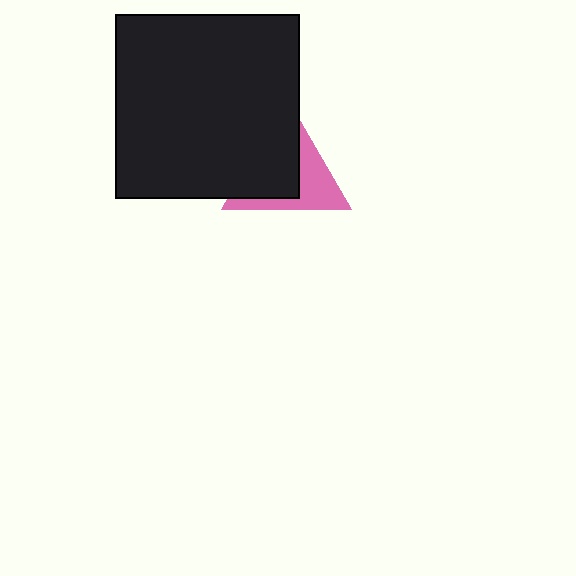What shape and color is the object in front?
The object in front is a black square.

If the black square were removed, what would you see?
You would see the complete pink triangle.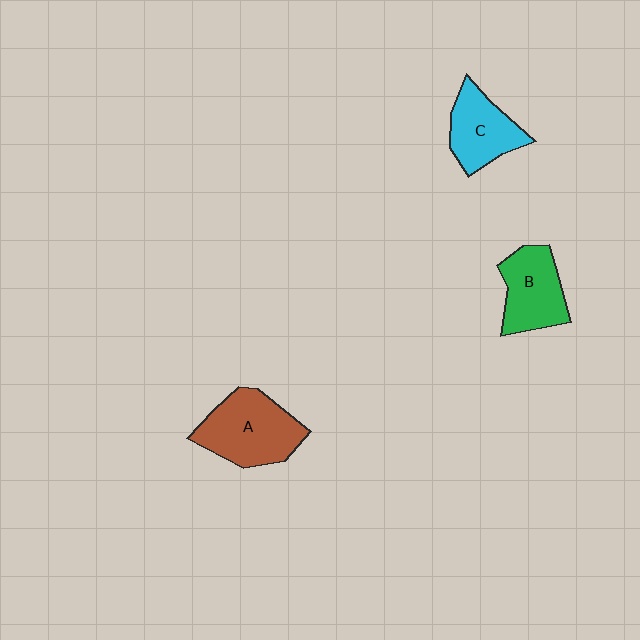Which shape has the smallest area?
Shape C (cyan).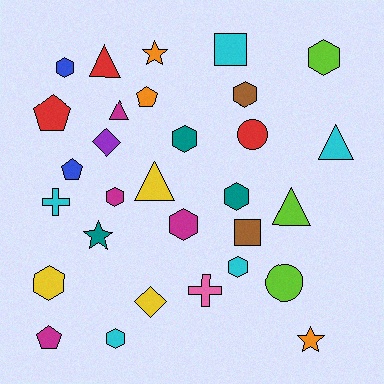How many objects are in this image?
There are 30 objects.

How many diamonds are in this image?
There are 2 diamonds.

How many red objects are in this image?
There are 3 red objects.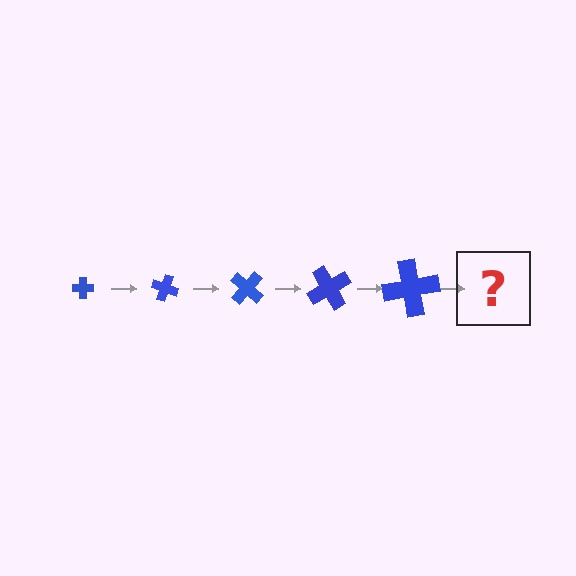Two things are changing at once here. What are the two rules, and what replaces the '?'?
The two rules are that the cross grows larger each step and it rotates 20 degrees each step. The '?' should be a cross, larger than the previous one and rotated 100 degrees from the start.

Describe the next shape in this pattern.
It should be a cross, larger than the previous one and rotated 100 degrees from the start.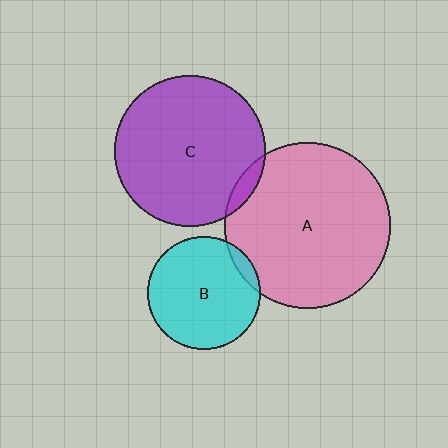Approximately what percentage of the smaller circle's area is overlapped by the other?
Approximately 5%.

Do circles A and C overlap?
Yes.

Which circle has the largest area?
Circle A (pink).